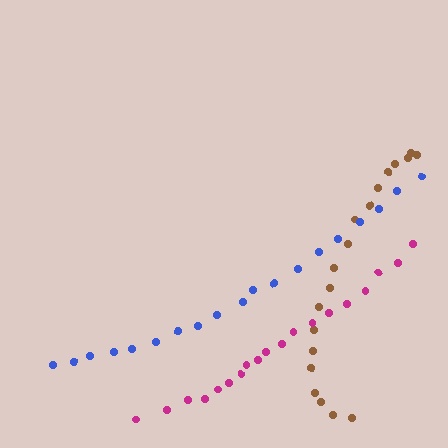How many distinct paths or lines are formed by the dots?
There are 3 distinct paths.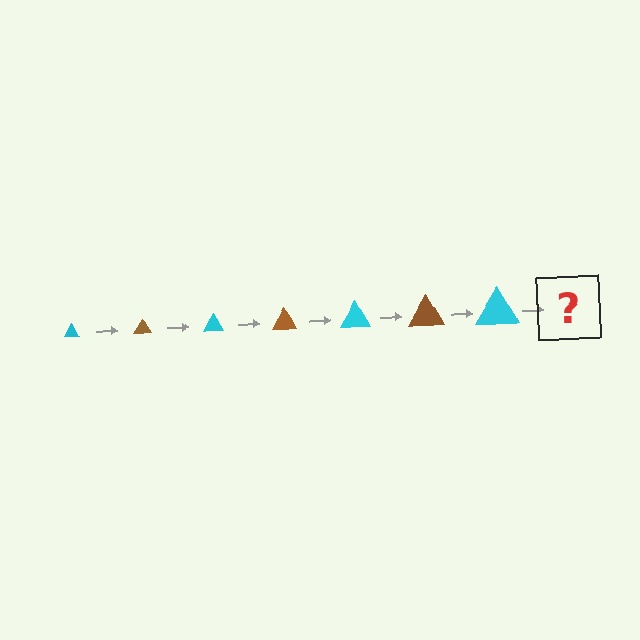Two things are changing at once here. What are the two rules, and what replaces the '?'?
The two rules are that the triangle grows larger each step and the color cycles through cyan and brown. The '?' should be a brown triangle, larger than the previous one.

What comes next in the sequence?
The next element should be a brown triangle, larger than the previous one.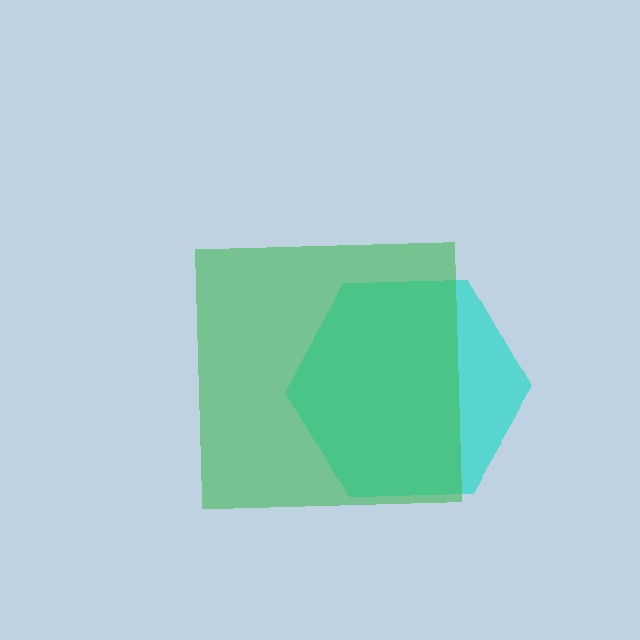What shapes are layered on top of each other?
The layered shapes are: a cyan hexagon, a green square.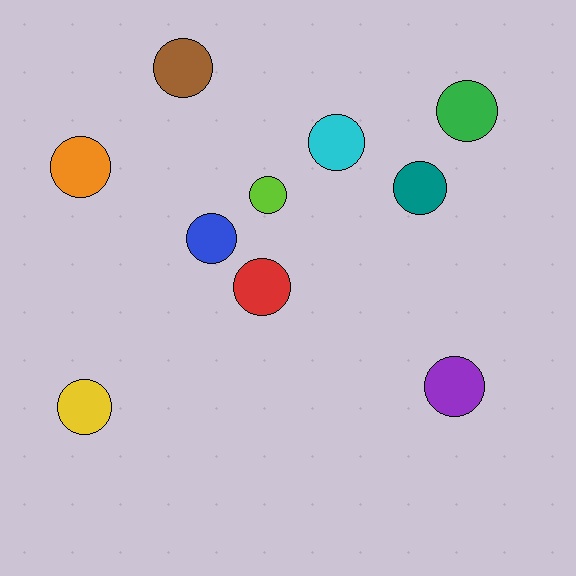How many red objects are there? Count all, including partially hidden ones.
There is 1 red object.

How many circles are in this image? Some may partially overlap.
There are 10 circles.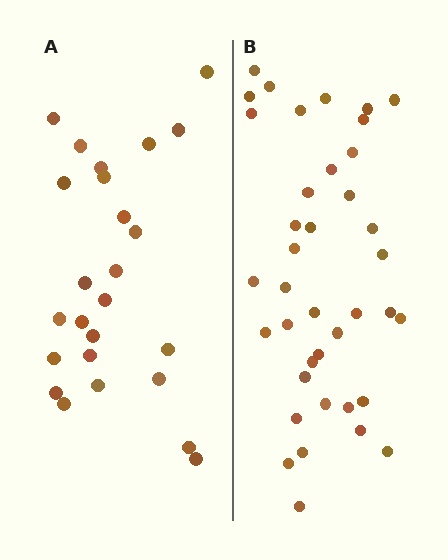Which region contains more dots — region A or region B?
Region B (the right region) has more dots.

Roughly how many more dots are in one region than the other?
Region B has approximately 15 more dots than region A.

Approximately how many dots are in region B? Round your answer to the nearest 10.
About 40 dots. (The exact count is 39, which rounds to 40.)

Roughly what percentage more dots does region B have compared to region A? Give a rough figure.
About 55% more.